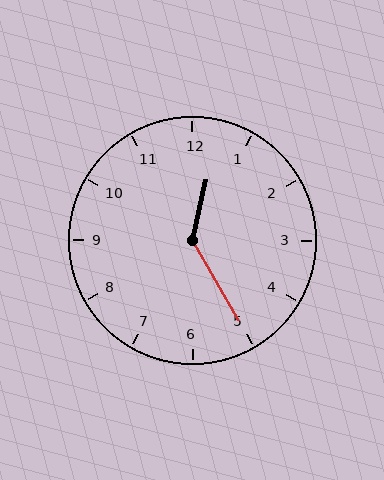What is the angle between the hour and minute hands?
Approximately 138 degrees.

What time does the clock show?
12:25.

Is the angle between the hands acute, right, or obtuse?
It is obtuse.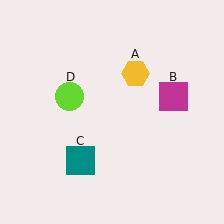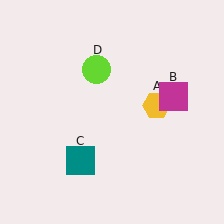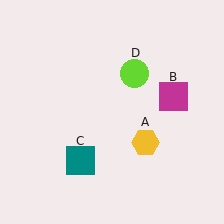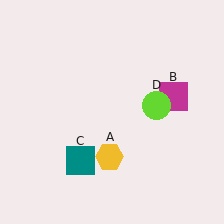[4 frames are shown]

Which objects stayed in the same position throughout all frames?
Magenta square (object B) and teal square (object C) remained stationary.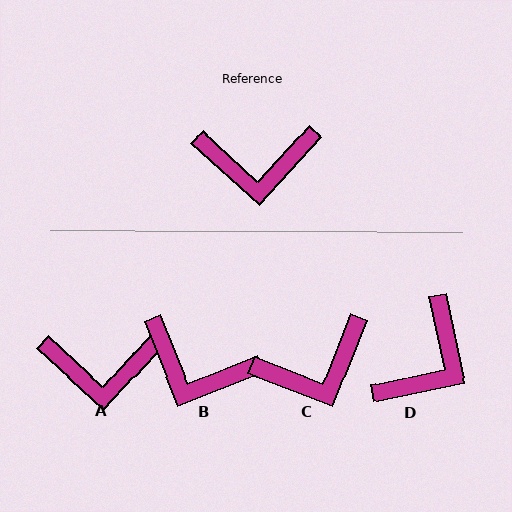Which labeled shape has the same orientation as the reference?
A.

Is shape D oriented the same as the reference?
No, it is off by about 54 degrees.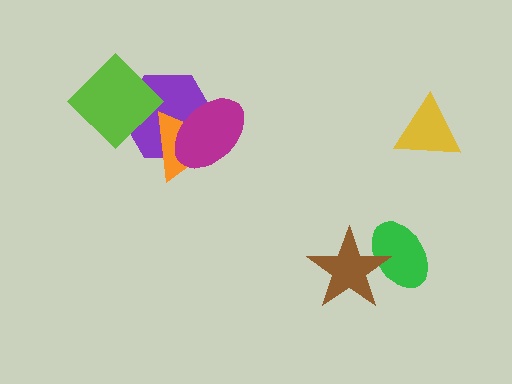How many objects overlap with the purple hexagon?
3 objects overlap with the purple hexagon.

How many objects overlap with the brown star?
1 object overlaps with the brown star.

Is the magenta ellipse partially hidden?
No, no other shape covers it.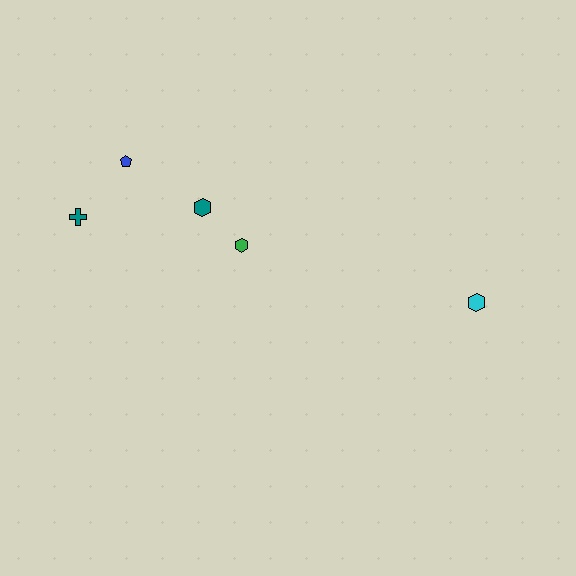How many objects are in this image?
There are 5 objects.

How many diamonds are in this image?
There are no diamonds.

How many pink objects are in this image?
There are no pink objects.